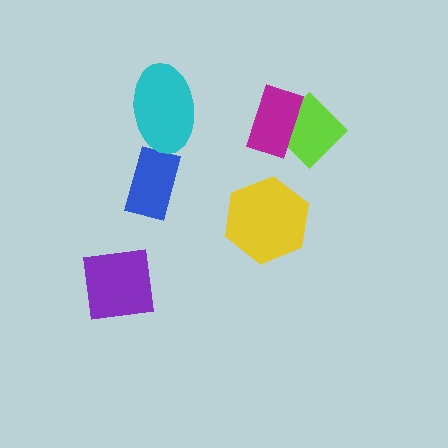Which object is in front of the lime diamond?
The magenta rectangle is in front of the lime diamond.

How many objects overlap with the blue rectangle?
0 objects overlap with the blue rectangle.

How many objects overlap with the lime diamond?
1 object overlaps with the lime diamond.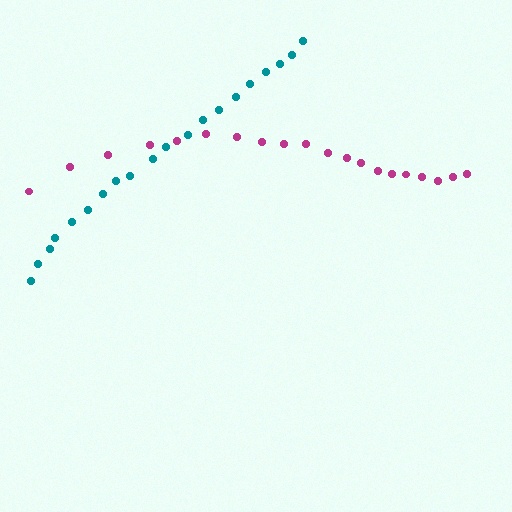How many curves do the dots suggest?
There are 2 distinct paths.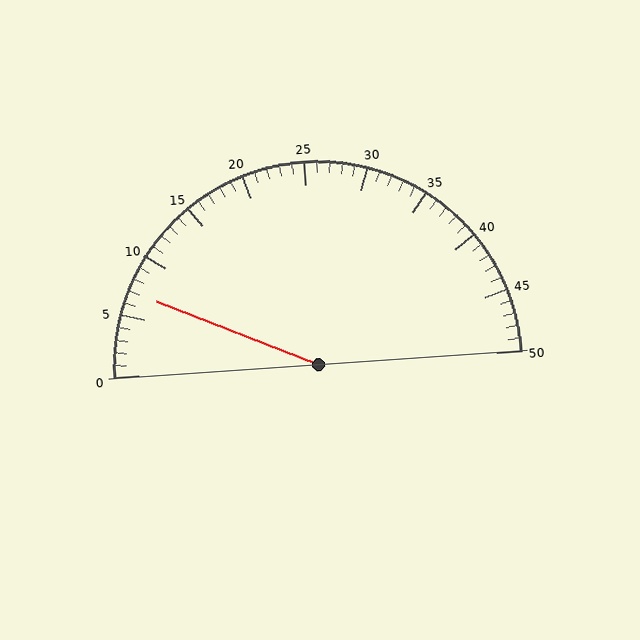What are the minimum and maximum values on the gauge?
The gauge ranges from 0 to 50.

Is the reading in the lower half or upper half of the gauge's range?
The reading is in the lower half of the range (0 to 50).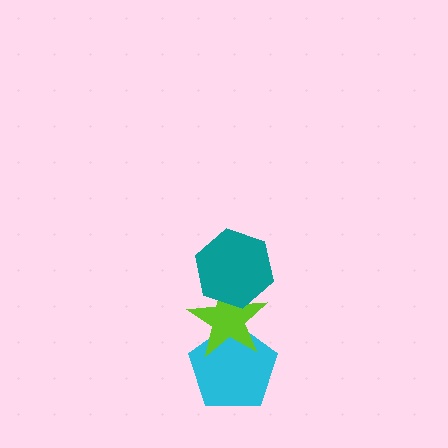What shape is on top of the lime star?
The teal hexagon is on top of the lime star.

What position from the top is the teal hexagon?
The teal hexagon is 1st from the top.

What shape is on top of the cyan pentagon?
The lime star is on top of the cyan pentagon.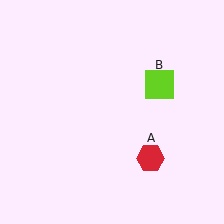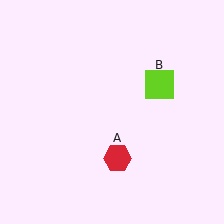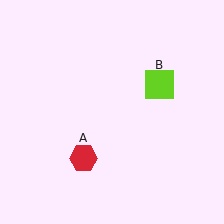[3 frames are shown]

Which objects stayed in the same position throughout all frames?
Lime square (object B) remained stationary.